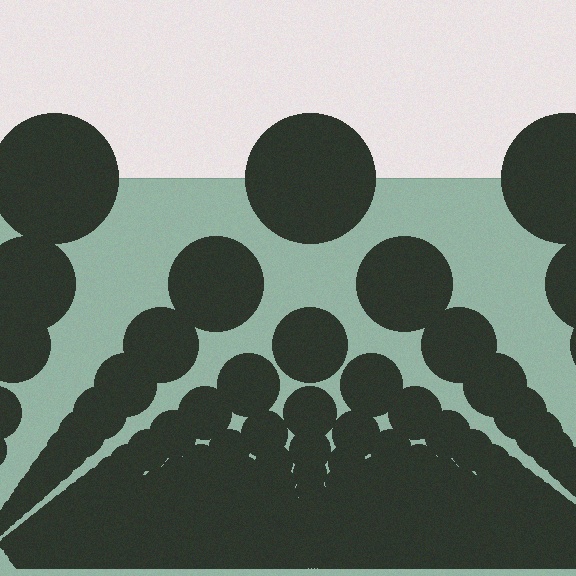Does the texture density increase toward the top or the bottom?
Density increases toward the bottom.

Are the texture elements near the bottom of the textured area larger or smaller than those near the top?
Smaller. The gradient is inverted — elements near the bottom are smaller and denser.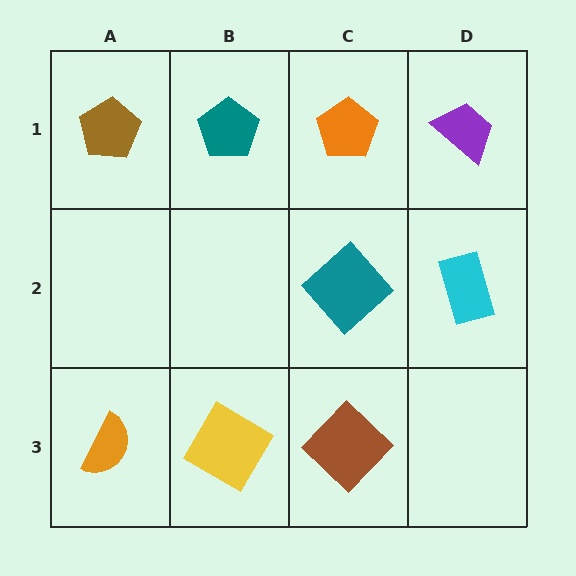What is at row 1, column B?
A teal pentagon.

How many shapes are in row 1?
4 shapes.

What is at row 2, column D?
A cyan rectangle.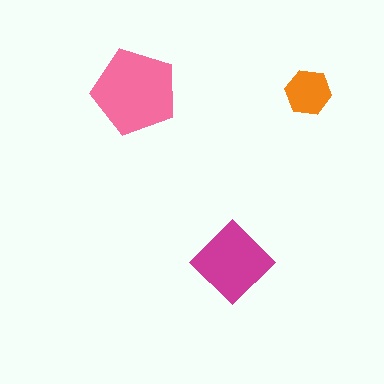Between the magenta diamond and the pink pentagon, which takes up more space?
The pink pentagon.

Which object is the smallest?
The orange hexagon.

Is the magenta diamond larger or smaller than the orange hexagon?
Larger.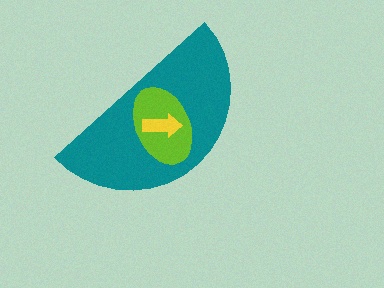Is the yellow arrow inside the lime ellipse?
Yes.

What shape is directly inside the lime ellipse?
The yellow arrow.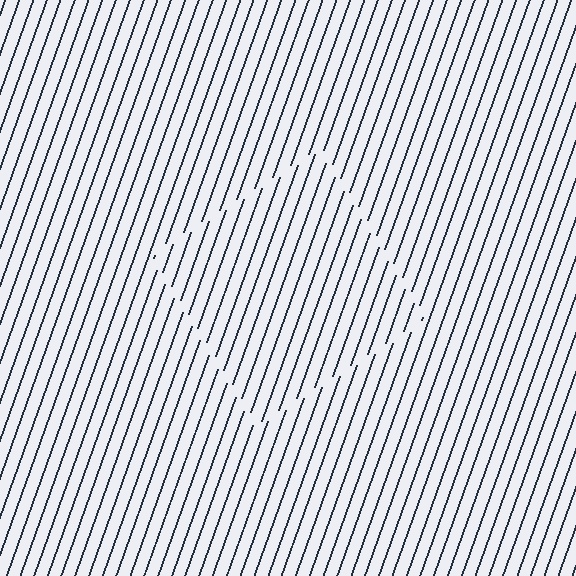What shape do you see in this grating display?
An illusory square. The interior of the shape contains the same grating, shifted by half a period — the contour is defined by the phase discontinuity where line-ends from the inner and outer gratings abut.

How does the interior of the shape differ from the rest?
The interior of the shape contains the same grating, shifted by half a period — the contour is defined by the phase discontinuity where line-ends from the inner and outer gratings abut.